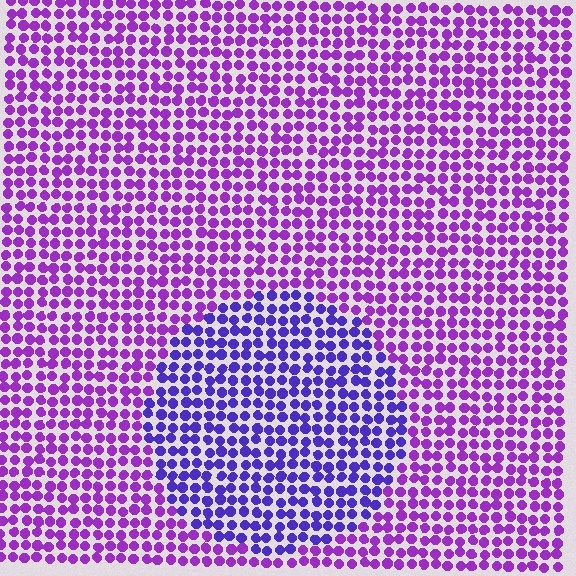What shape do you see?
I see a circle.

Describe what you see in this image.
The image is filled with small purple elements in a uniform arrangement. A circle-shaped region is visible where the elements are tinted to a slightly different hue, forming a subtle color boundary.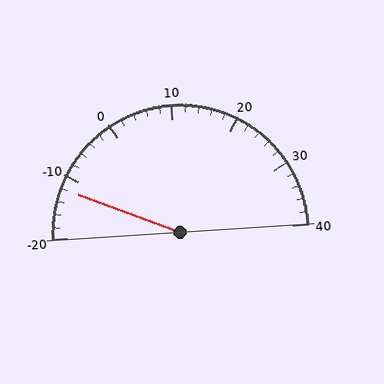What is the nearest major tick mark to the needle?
The nearest major tick mark is -10.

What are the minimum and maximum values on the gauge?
The gauge ranges from -20 to 40.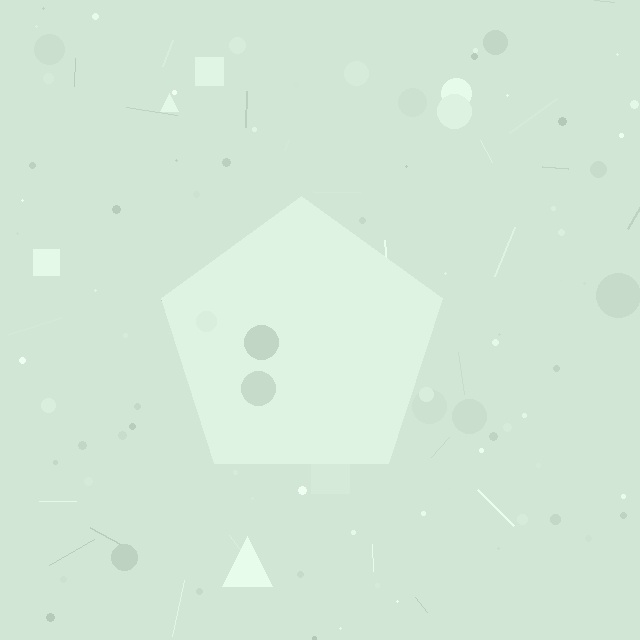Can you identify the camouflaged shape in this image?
The camouflaged shape is a pentagon.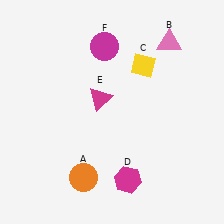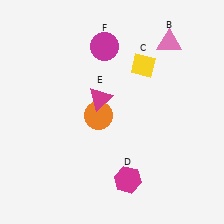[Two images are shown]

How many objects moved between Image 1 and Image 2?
1 object moved between the two images.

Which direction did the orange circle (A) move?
The orange circle (A) moved up.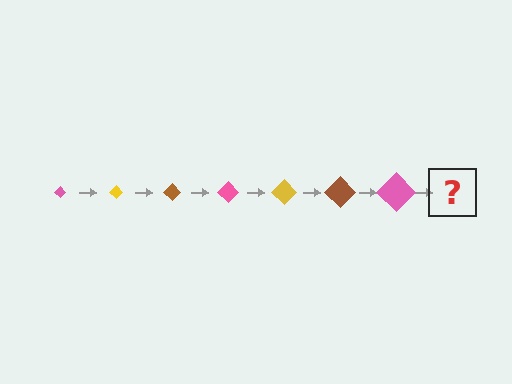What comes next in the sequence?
The next element should be a yellow diamond, larger than the previous one.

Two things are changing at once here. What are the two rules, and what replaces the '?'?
The two rules are that the diamond grows larger each step and the color cycles through pink, yellow, and brown. The '?' should be a yellow diamond, larger than the previous one.